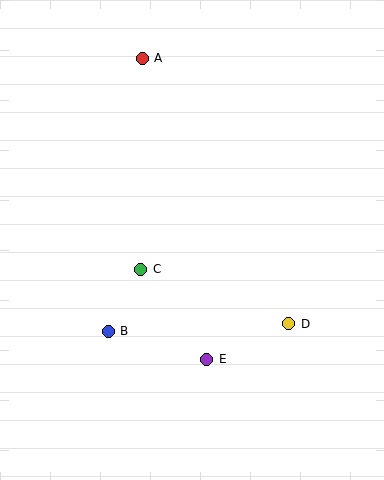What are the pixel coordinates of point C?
Point C is at (141, 269).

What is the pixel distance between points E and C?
The distance between E and C is 111 pixels.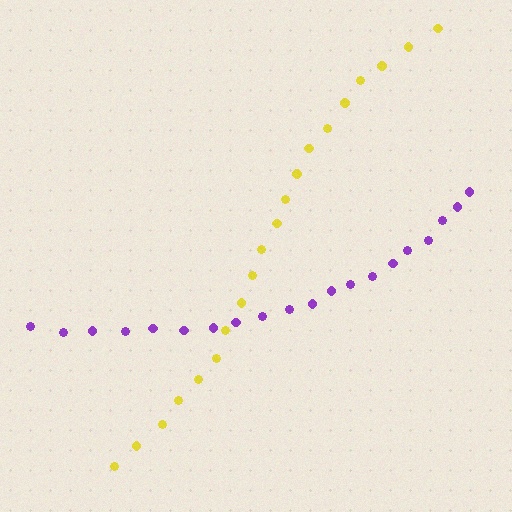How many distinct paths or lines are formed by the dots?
There are 2 distinct paths.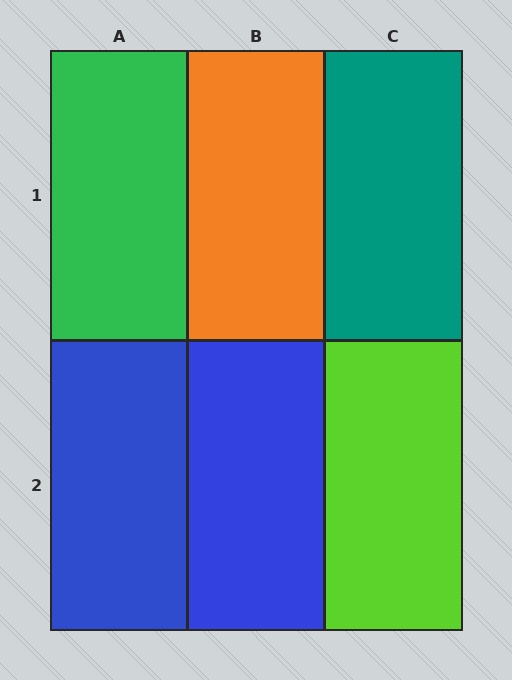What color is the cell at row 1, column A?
Green.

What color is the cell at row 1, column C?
Teal.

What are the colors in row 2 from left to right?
Blue, blue, lime.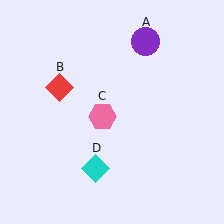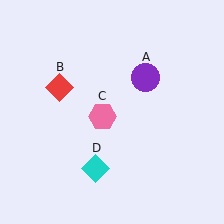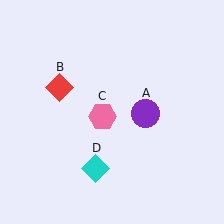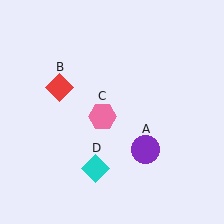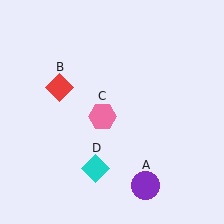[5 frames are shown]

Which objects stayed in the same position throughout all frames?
Red diamond (object B) and pink hexagon (object C) and cyan diamond (object D) remained stationary.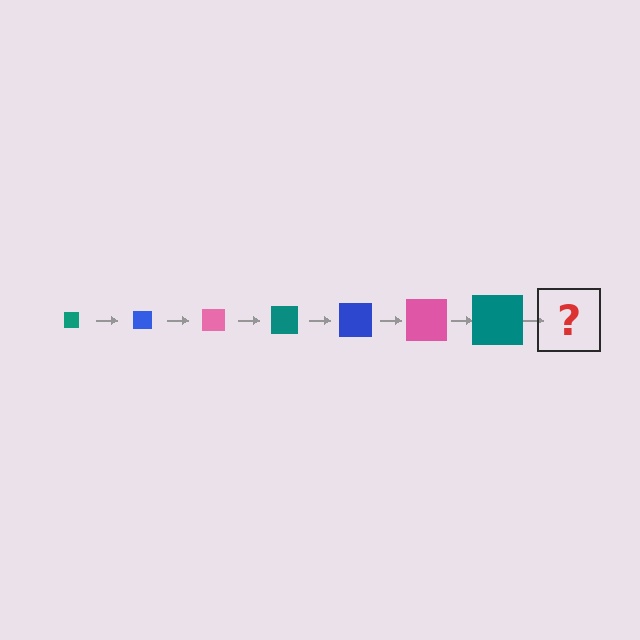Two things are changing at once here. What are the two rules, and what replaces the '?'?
The two rules are that the square grows larger each step and the color cycles through teal, blue, and pink. The '?' should be a blue square, larger than the previous one.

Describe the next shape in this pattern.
It should be a blue square, larger than the previous one.